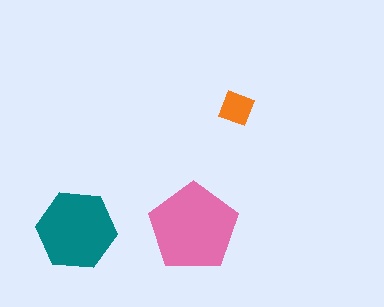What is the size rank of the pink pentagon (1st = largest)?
1st.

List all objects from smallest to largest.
The orange square, the teal hexagon, the pink pentagon.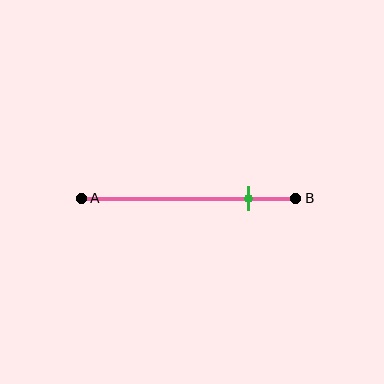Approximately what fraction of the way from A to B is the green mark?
The green mark is approximately 80% of the way from A to B.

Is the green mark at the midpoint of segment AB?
No, the mark is at about 80% from A, not at the 50% midpoint.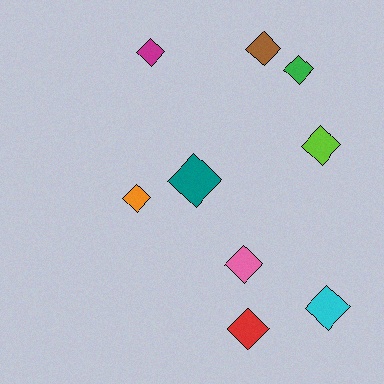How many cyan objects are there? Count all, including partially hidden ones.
There is 1 cyan object.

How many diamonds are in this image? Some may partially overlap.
There are 9 diamonds.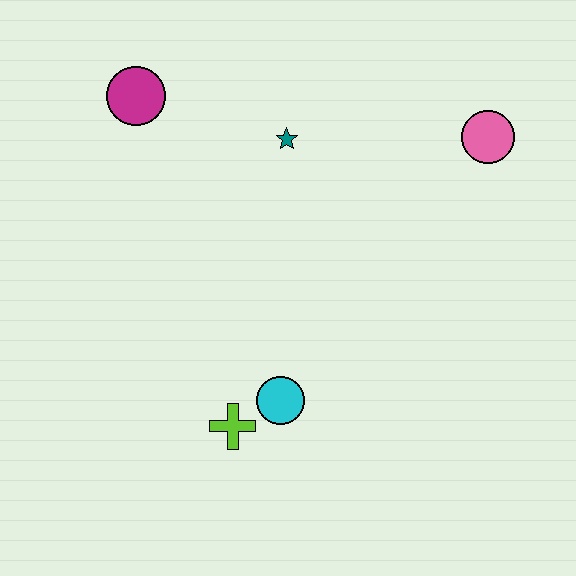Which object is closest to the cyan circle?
The lime cross is closest to the cyan circle.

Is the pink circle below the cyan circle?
No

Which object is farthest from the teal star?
The lime cross is farthest from the teal star.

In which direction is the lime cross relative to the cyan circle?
The lime cross is to the left of the cyan circle.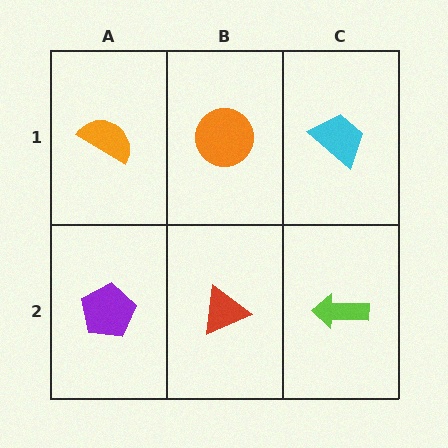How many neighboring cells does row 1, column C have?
2.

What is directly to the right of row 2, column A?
A red triangle.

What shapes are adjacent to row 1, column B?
A red triangle (row 2, column B), an orange semicircle (row 1, column A), a cyan trapezoid (row 1, column C).